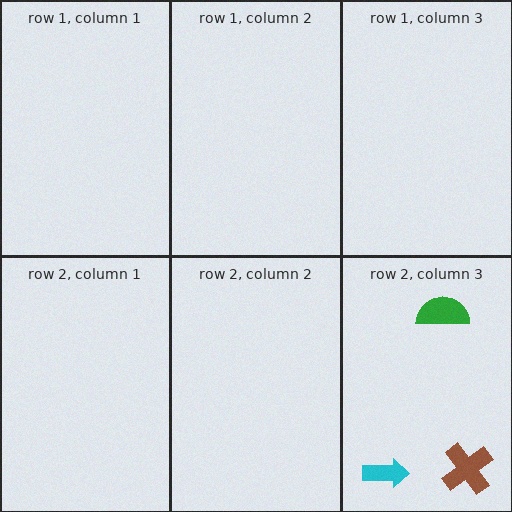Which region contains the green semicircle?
The row 2, column 3 region.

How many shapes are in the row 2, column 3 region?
3.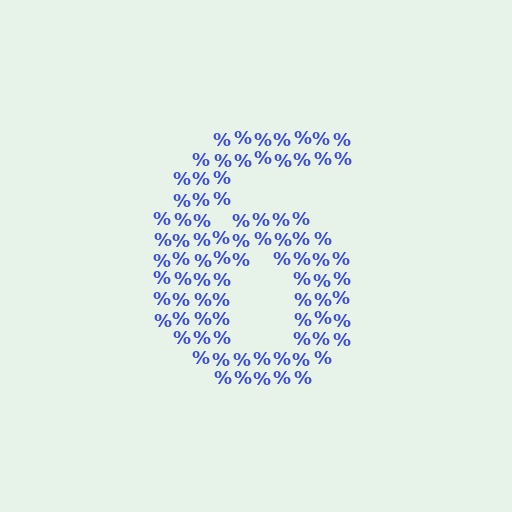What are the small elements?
The small elements are percent signs.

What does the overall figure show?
The overall figure shows the digit 6.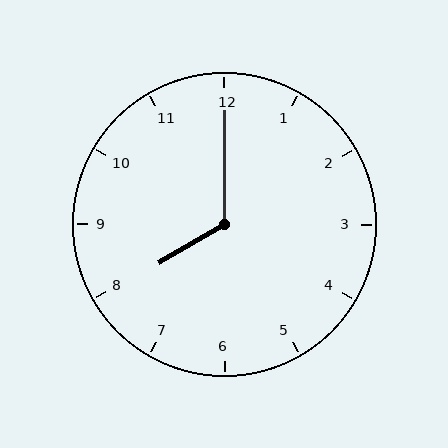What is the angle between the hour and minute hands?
Approximately 120 degrees.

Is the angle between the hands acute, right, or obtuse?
It is obtuse.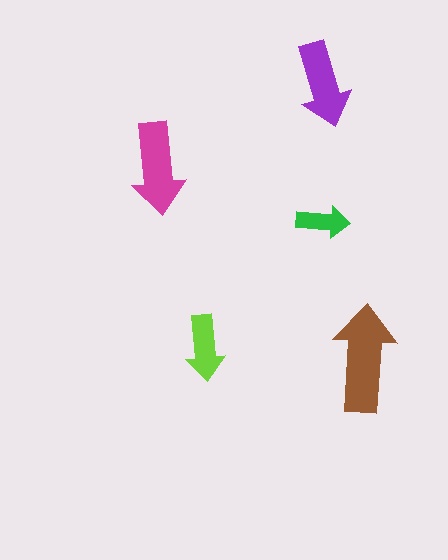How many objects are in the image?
There are 5 objects in the image.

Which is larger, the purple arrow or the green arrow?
The purple one.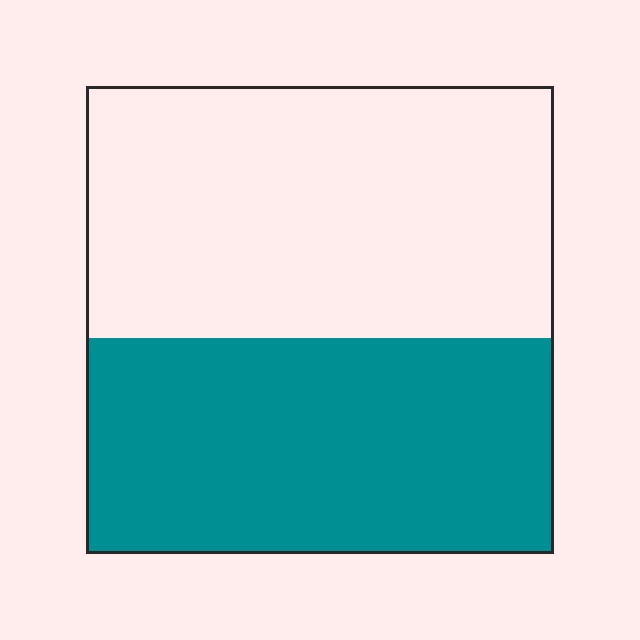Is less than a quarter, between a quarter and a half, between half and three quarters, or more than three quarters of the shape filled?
Between a quarter and a half.